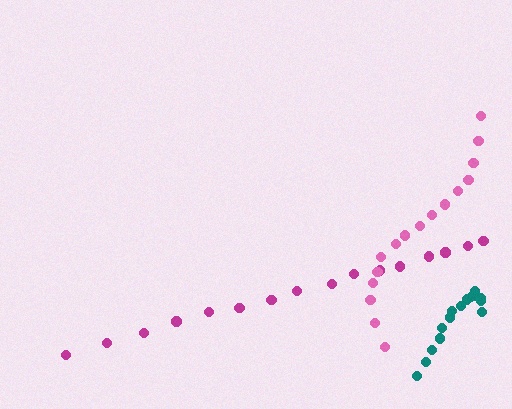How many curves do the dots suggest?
There are 3 distinct paths.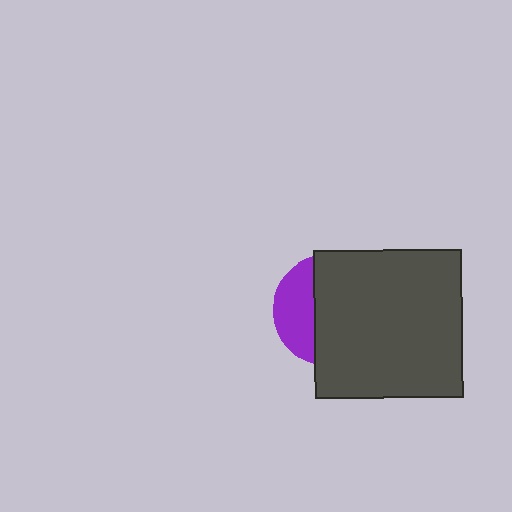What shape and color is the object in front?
The object in front is a dark gray rectangle.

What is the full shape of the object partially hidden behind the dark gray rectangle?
The partially hidden object is a purple circle.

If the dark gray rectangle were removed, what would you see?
You would see the complete purple circle.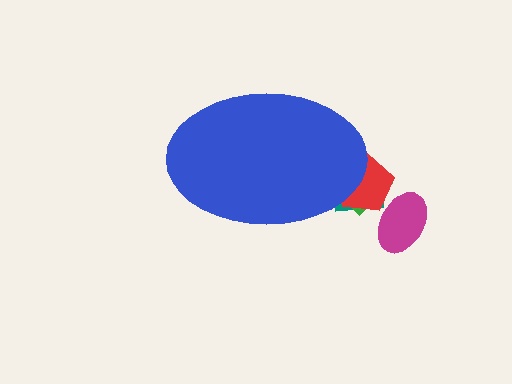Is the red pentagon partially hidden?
Yes, the red pentagon is partially hidden behind the blue ellipse.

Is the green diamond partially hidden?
Yes, the green diamond is partially hidden behind the blue ellipse.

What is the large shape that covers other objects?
A blue ellipse.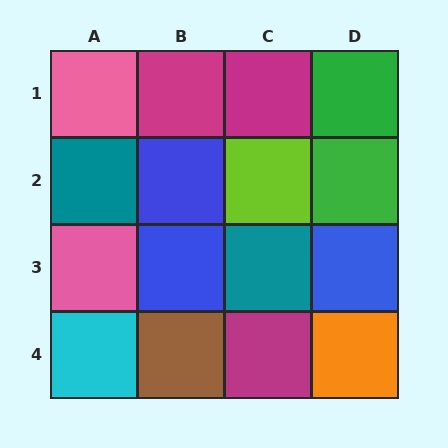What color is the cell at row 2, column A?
Teal.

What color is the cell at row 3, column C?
Teal.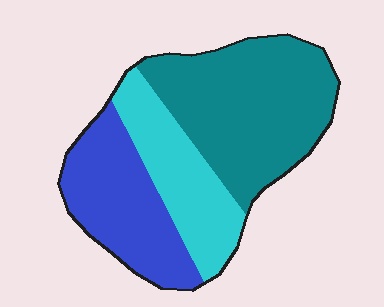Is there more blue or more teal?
Teal.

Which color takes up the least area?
Cyan, at roughly 25%.